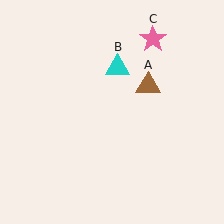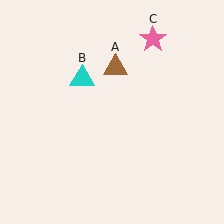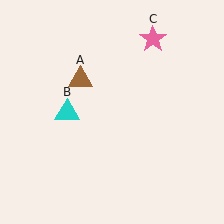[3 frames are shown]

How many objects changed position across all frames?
2 objects changed position: brown triangle (object A), cyan triangle (object B).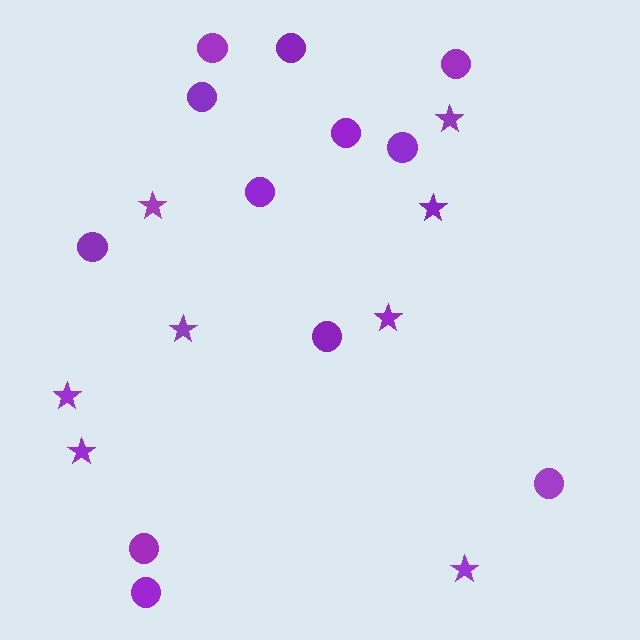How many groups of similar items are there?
There are 2 groups: one group of stars (8) and one group of circles (12).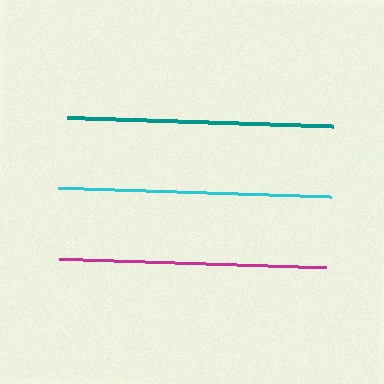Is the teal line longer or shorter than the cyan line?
The cyan line is longer than the teal line.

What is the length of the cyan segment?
The cyan segment is approximately 273 pixels long.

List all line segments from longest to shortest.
From longest to shortest: cyan, magenta, teal.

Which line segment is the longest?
The cyan line is the longest at approximately 273 pixels.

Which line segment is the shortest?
The teal line is the shortest at approximately 266 pixels.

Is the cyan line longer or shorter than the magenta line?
The cyan line is longer than the magenta line.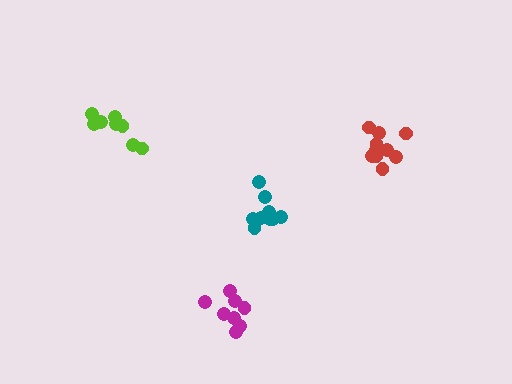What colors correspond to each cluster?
The clusters are colored: lime, teal, red, magenta.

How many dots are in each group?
Group 1: 8 dots, Group 2: 9 dots, Group 3: 10 dots, Group 4: 8 dots (35 total).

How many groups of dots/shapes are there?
There are 4 groups.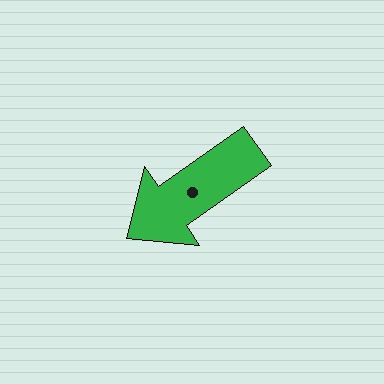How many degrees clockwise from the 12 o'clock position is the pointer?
Approximately 235 degrees.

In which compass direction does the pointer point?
Southwest.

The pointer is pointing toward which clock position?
Roughly 8 o'clock.